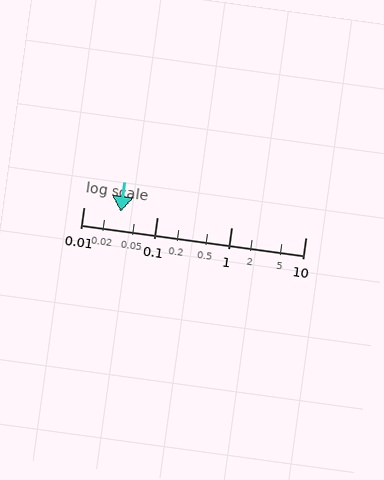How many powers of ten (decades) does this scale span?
The scale spans 3 decades, from 0.01 to 10.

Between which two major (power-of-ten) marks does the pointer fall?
The pointer is between 0.01 and 0.1.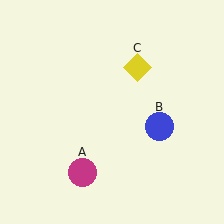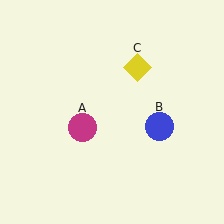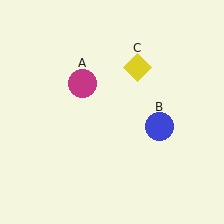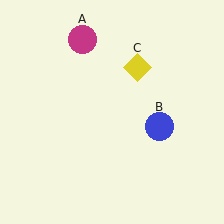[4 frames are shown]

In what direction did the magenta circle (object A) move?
The magenta circle (object A) moved up.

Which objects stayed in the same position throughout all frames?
Blue circle (object B) and yellow diamond (object C) remained stationary.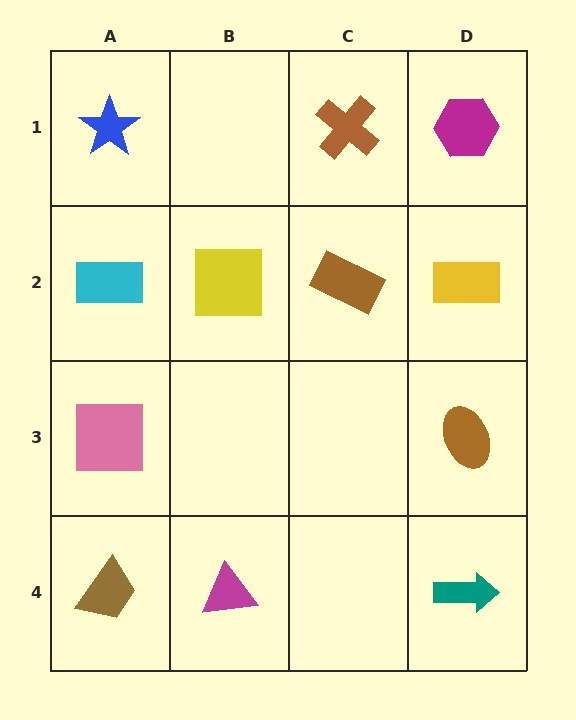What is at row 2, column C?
A brown rectangle.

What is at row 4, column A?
A brown trapezoid.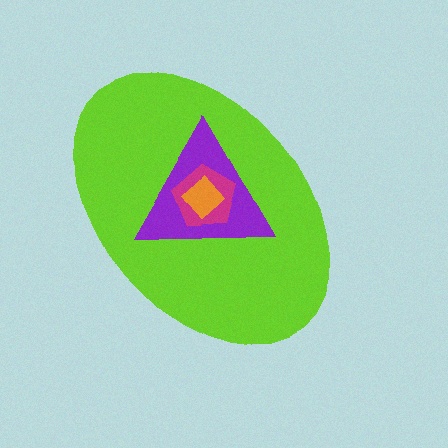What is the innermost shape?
The orange diamond.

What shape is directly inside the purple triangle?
The magenta pentagon.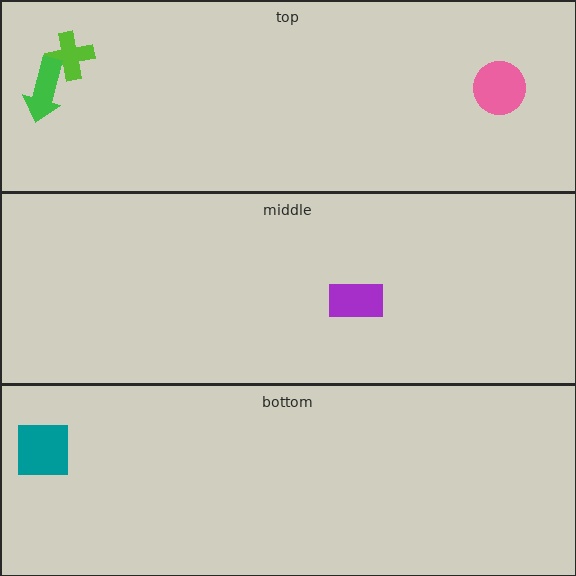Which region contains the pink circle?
The top region.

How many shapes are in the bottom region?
1.